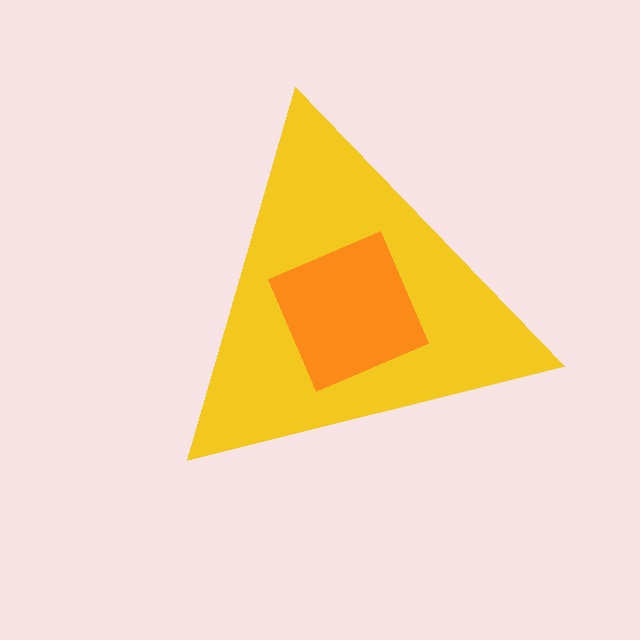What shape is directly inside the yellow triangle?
The orange diamond.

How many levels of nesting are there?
2.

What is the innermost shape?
The orange diamond.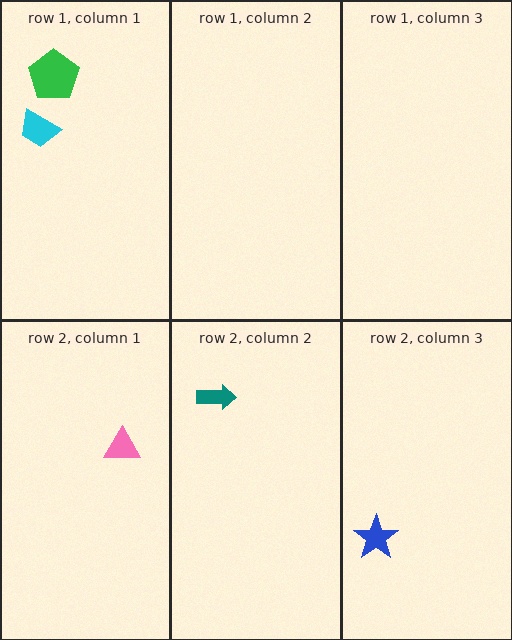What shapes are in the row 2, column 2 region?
The teal arrow.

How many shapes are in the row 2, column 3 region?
1.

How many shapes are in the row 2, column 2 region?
1.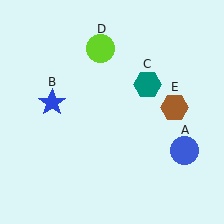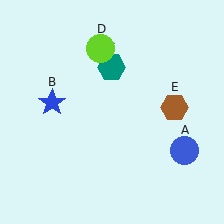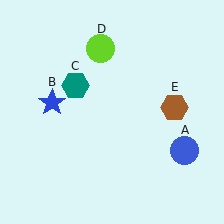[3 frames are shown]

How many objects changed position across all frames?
1 object changed position: teal hexagon (object C).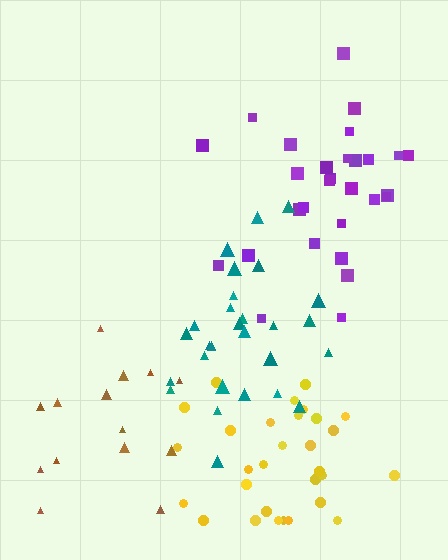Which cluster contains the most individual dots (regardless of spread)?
Yellow (30).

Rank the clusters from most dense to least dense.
yellow, teal, purple, brown.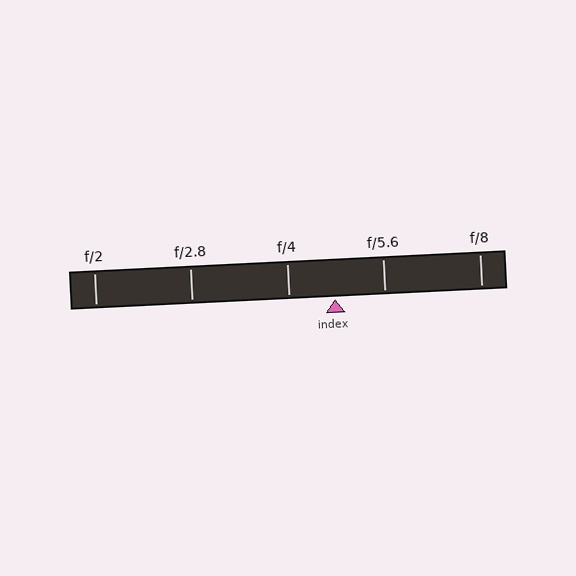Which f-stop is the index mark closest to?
The index mark is closest to f/4.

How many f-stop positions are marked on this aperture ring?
There are 5 f-stop positions marked.